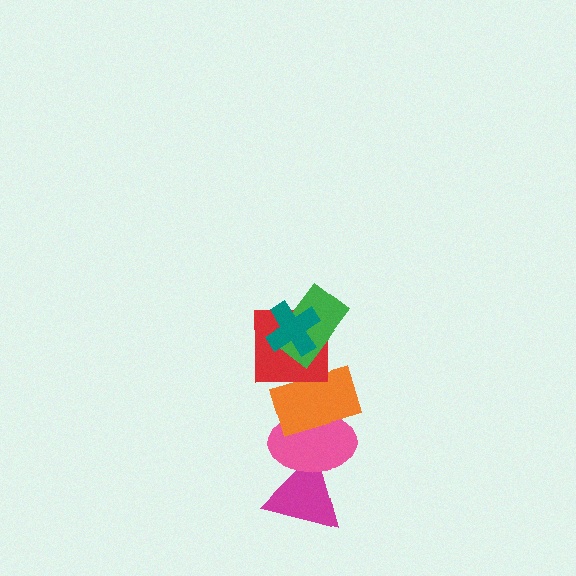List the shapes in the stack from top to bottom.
From top to bottom: the teal cross, the green rectangle, the red square, the orange rectangle, the pink ellipse, the magenta triangle.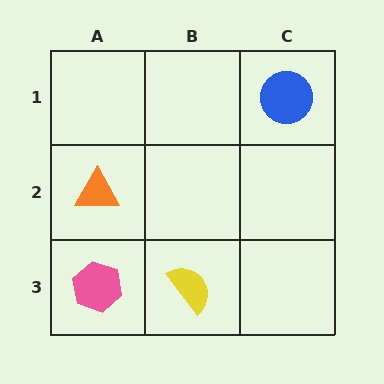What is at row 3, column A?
A pink hexagon.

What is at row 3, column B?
A yellow semicircle.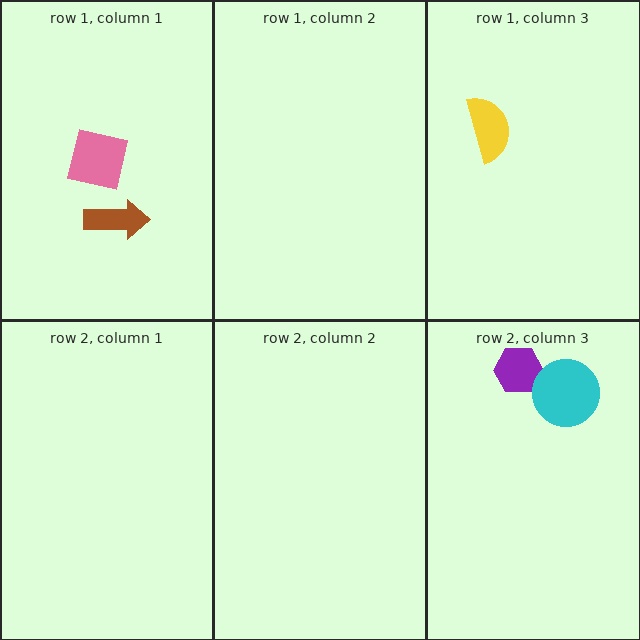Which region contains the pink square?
The row 1, column 1 region.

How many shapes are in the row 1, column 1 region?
2.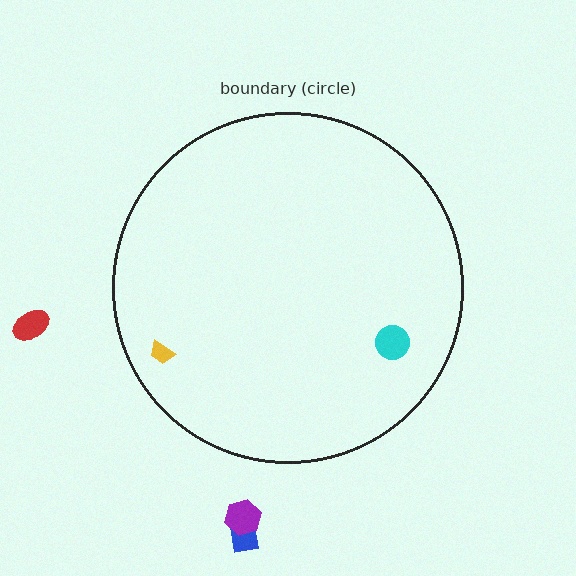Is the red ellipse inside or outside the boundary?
Outside.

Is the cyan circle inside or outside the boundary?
Inside.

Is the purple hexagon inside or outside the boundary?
Outside.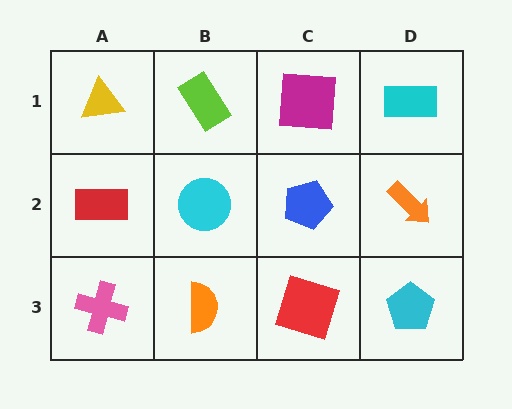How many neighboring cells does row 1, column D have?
2.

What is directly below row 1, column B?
A cyan circle.